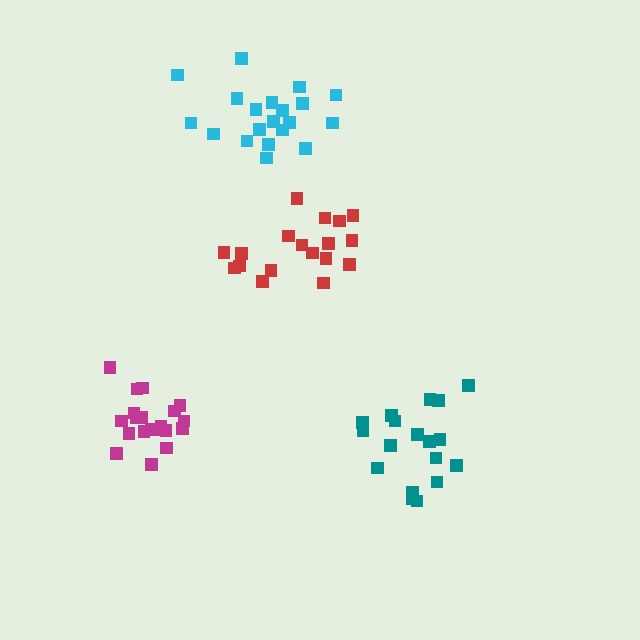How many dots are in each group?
Group 1: 20 dots, Group 2: 18 dots, Group 3: 18 dots, Group 4: 20 dots (76 total).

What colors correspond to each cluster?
The clusters are colored: magenta, teal, red, cyan.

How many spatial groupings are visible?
There are 4 spatial groupings.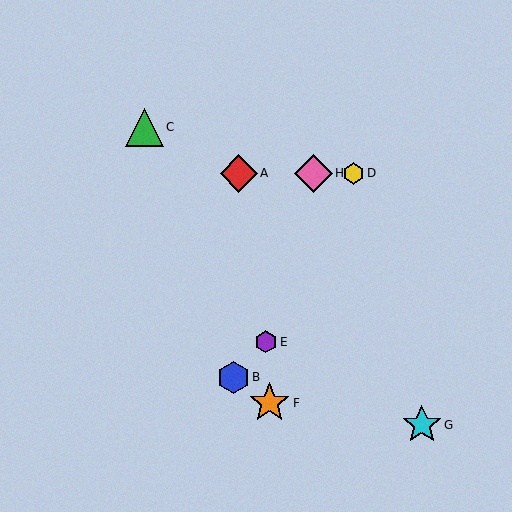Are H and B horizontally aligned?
No, H is at y≈173 and B is at y≈377.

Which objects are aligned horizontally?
Objects A, D, H are aligned horizontally.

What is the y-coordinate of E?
Object E is at y≈342.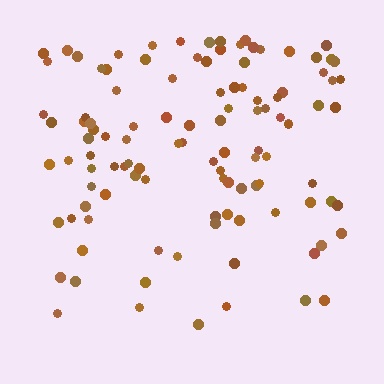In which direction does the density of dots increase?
From bottom to top, with the top side densest.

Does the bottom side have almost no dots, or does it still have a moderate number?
Still a moderate number, just noticeably fewer than the top.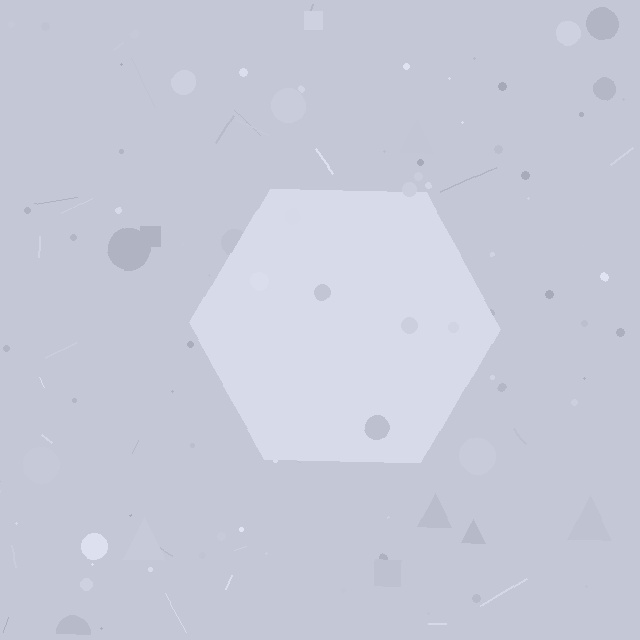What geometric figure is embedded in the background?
A hexagon is embedded in the background.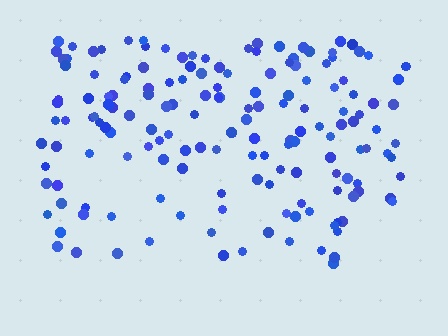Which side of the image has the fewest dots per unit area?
The bottom.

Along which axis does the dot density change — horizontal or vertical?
Vertical.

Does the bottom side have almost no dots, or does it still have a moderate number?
Still a moderate number, just noticeably fewer than the top.